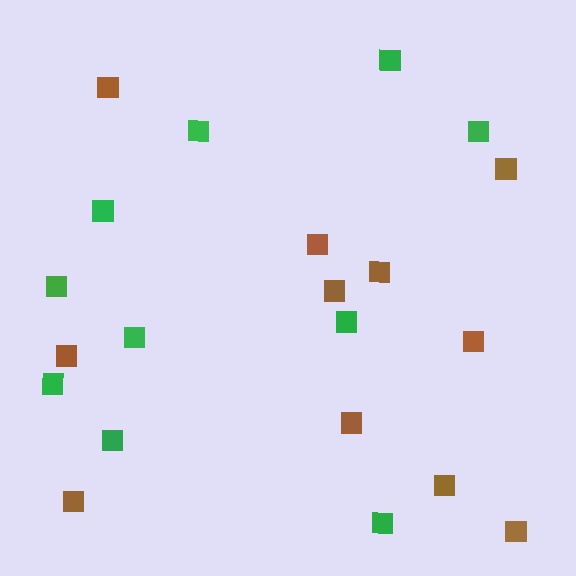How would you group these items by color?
There are 2 groups: one group of brown squares (11) and one group of green squares (10).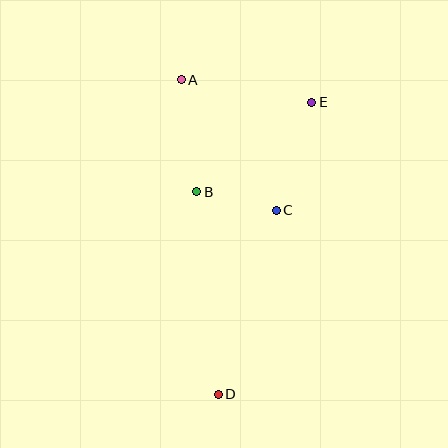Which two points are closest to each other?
Points B and C are closest to each other.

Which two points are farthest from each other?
Points A and D are farthest from each other.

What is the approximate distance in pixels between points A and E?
The distance between A and E is approximately 132 pixels.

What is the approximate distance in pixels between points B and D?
The distance between B and D is approximately 204 pixels.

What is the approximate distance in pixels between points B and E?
The distance between B and E is approximately 146 pixels.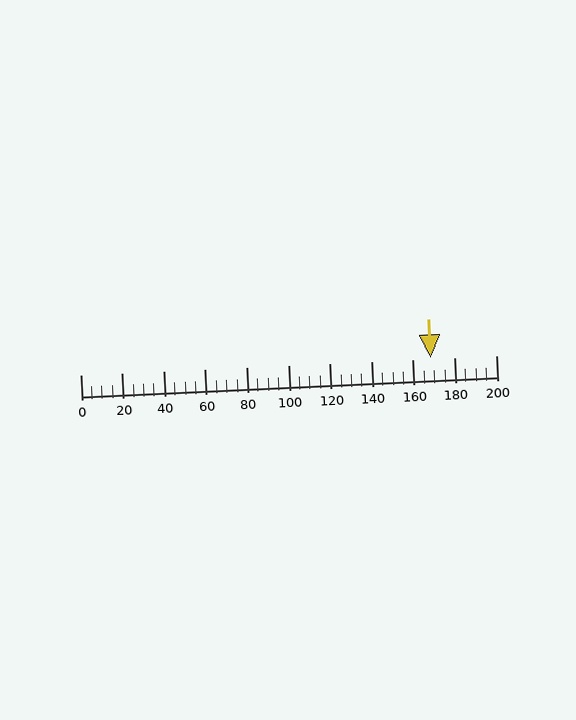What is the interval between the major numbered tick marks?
The major tick marks are spaced 20 units apart.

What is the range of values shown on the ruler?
The ruler shows values from 0 to 200.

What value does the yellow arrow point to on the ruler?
The yellow arrow points to approximately 168.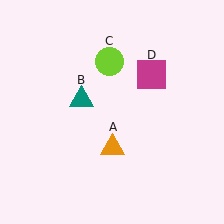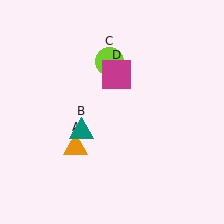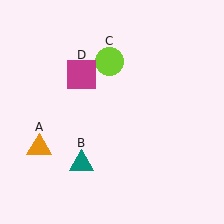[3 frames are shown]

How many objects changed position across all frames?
3 objects changed position: orange triangle (object A), teal triangle (object B), magenta square (object D).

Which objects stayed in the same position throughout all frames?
Lime circle (object C) remained stationary.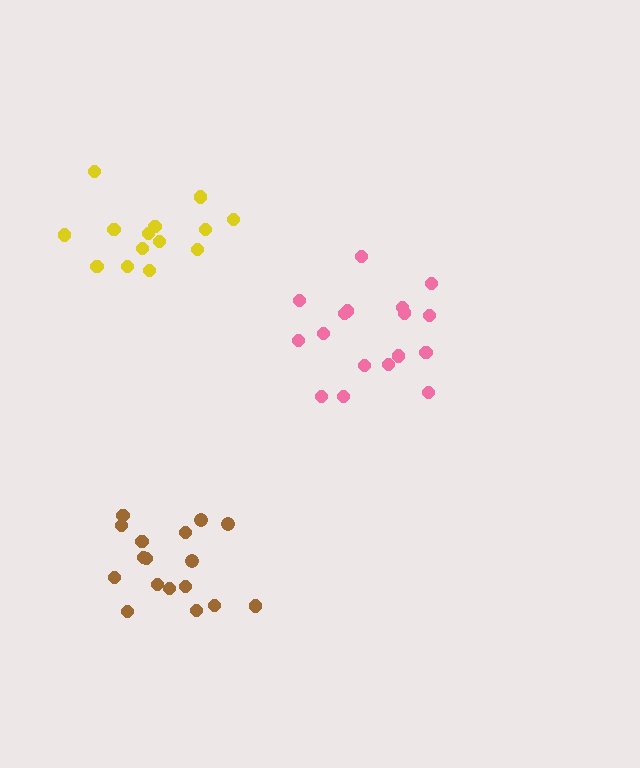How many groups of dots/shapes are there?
There are 3 groups.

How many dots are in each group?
Group 1: 17 dots, Group 2: 14 dots, Group 3: 17 dots (48 total).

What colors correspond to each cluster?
The clusters are colored: pink, yellow, brown.